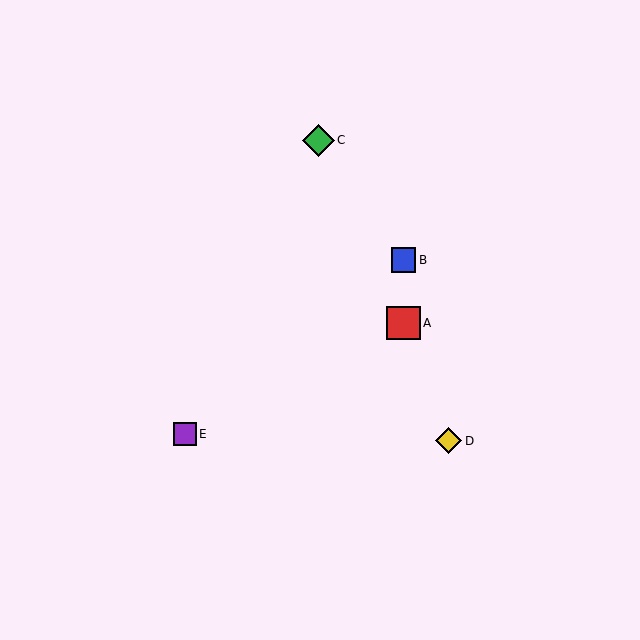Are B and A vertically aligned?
Yes, both are at x≈403.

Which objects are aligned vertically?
Objects A, B are aligned vertically.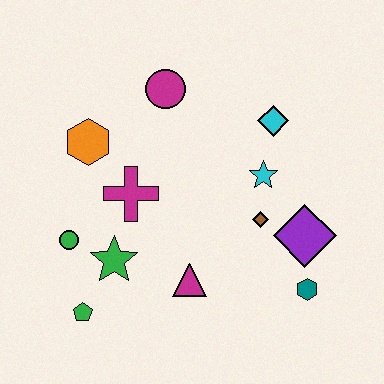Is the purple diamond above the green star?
Yes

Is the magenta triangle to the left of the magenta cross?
No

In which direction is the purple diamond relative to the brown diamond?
The purple diamond is to the right of the brown diamond.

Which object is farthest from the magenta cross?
The teal hexagon is farthest from the magenta cross.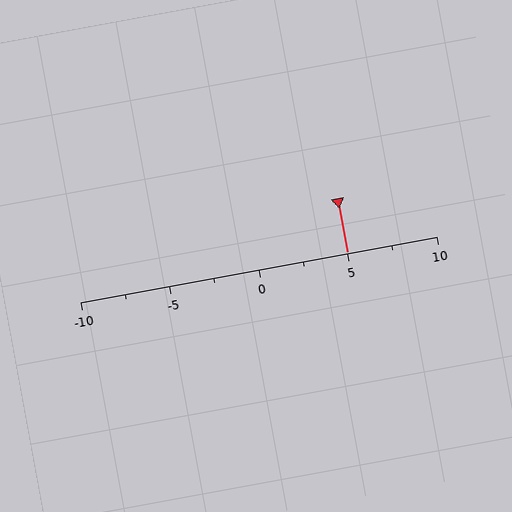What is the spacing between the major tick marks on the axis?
The major ticks are spaced 5 apart.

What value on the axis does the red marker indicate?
The marker indicates approximately 5.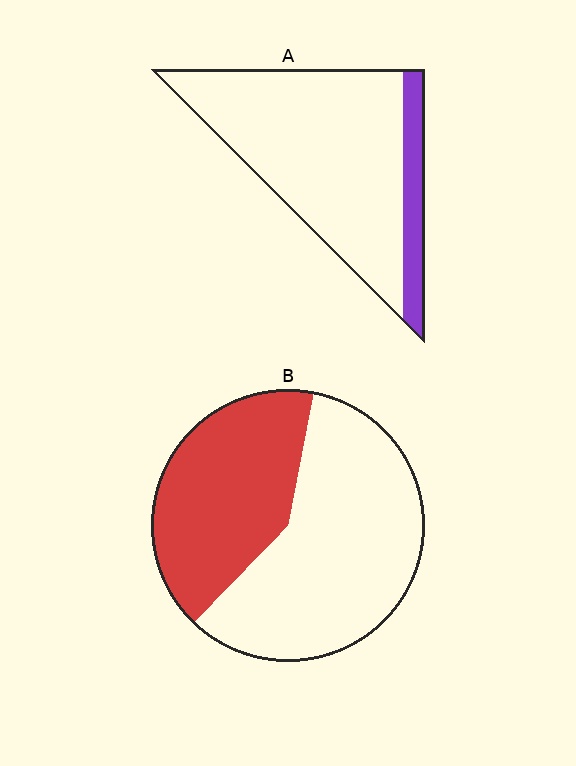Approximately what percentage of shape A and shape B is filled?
A is approximately 15% and B is approximately 40%.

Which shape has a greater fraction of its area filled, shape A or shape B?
Shape B.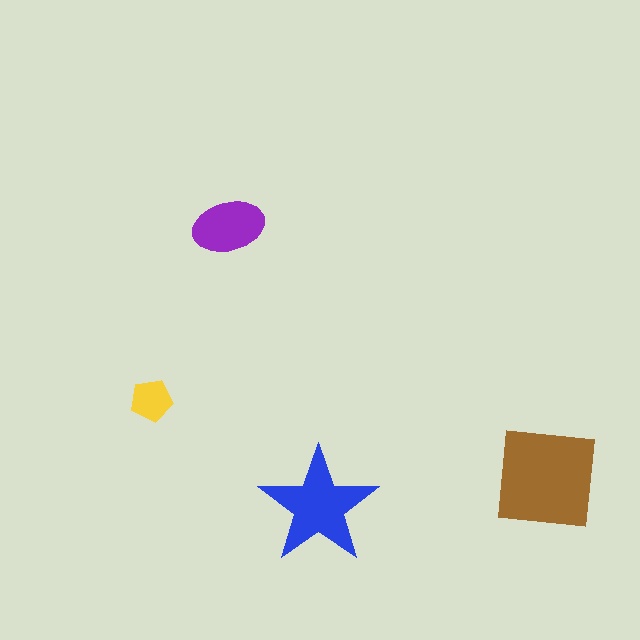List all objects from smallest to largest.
The yellow pentagon, the purple ellipse, the blue star, the brown square.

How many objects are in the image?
There are 4 objects in the image.